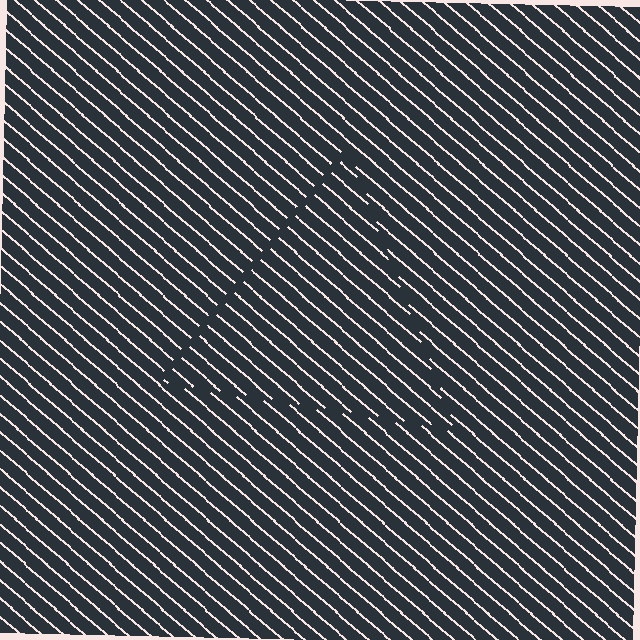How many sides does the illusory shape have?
3 sides — the line-ends trace a triangle.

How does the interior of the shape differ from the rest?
The interior of the shape contains the same grating, shifted by half a period — the contour is defined by the phase discontinuity where line-ends from the inner and outer gratings abut.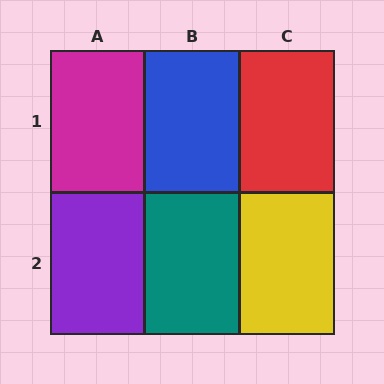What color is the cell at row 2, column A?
Purple.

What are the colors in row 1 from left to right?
Magenta, blue, red.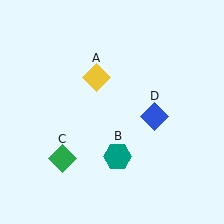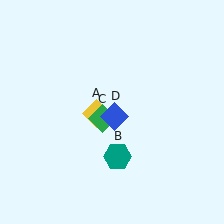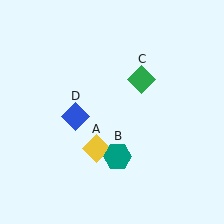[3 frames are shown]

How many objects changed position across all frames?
3 objects changed position: yellow diamond (object A), green diamond (object C), blue diamond (object D).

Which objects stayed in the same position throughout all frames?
Teal hexagon (object B) remained stationary.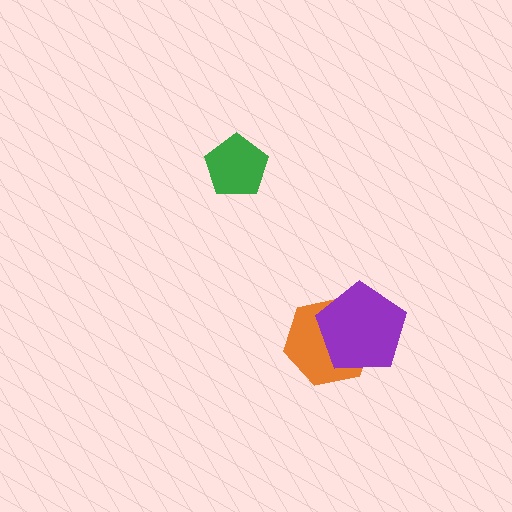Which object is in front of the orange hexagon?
The purple pentagon is in front of the orange hexagon.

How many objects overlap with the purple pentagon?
1 object overlaps with the purple pentagon.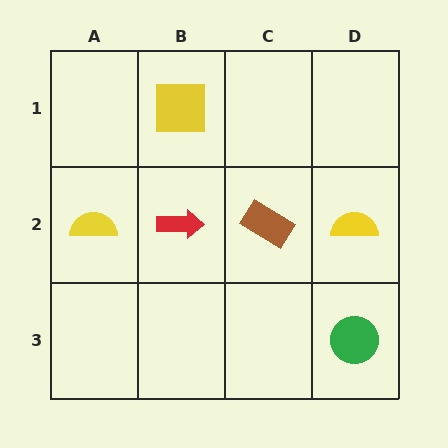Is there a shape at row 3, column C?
No, that cell is empty.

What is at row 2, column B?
A red arrow.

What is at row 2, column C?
A brown rectangle.